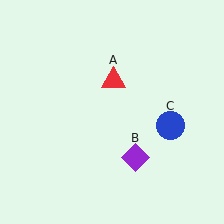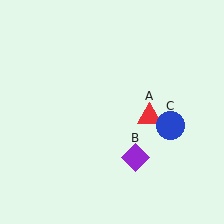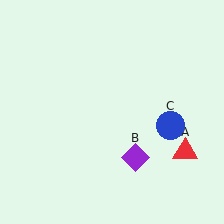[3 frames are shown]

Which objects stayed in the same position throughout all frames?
Purple diamond (object B) and blue circle (object C) remained stationary.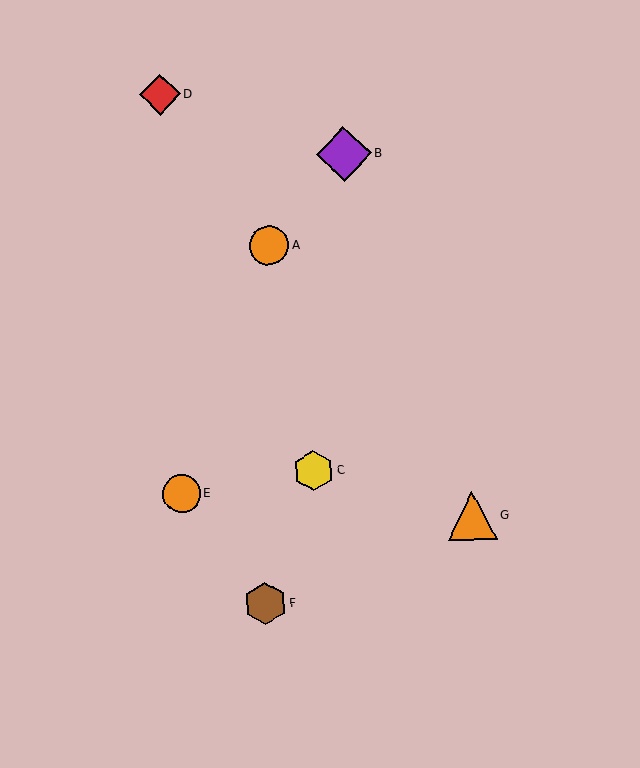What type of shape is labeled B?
Shape B is a purple diamond.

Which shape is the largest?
The purple diamond (labeled B) is the largest.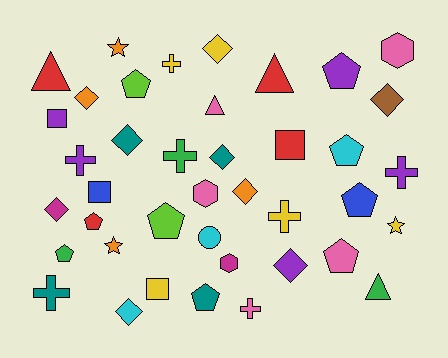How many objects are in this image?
There are 40 objects.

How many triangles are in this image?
There are 4 triangles.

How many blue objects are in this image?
There are 2 blue objects.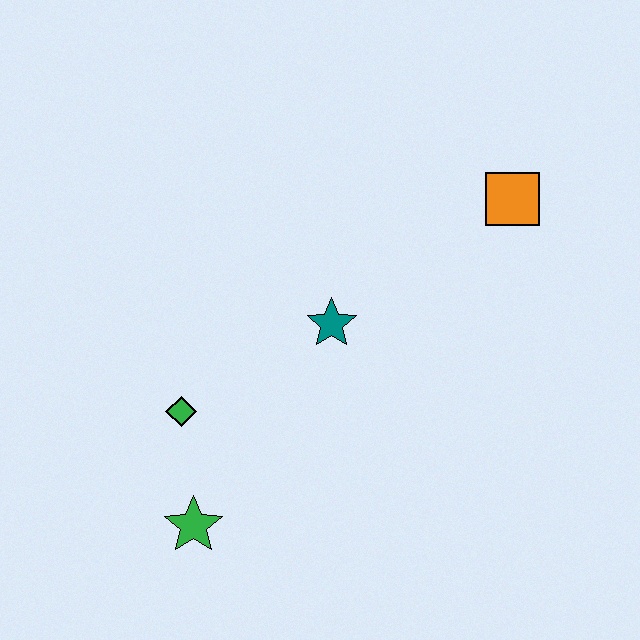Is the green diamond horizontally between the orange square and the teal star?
No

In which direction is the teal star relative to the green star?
The teal star is above the green star.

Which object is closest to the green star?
The green diamond is closest to the green star.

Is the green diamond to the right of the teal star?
No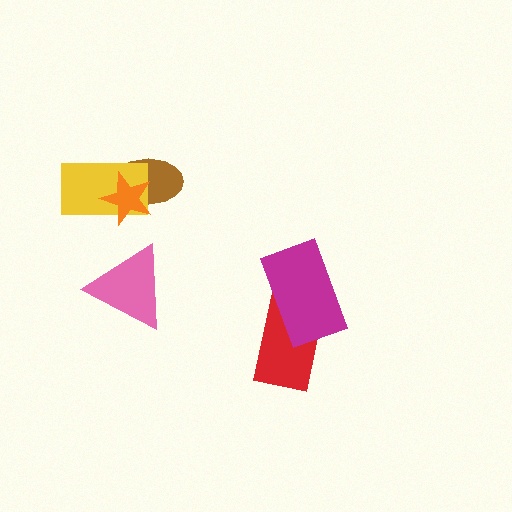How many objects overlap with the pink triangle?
0 objects overlap with the pink triangle.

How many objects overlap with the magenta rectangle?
1 object overlaps with the magenta rectangle.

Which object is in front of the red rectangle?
The magenta rectangle is in front of the red rectangle.